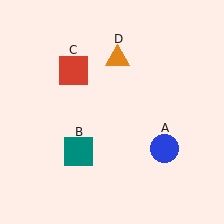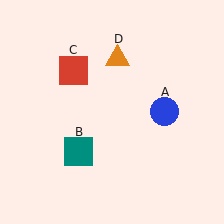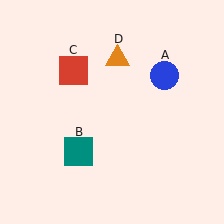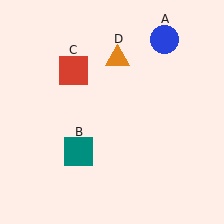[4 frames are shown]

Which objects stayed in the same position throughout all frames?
Teal square (object B) and red square (object C) and orange triangle (object D) remained stationary.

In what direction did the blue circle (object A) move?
The blue circle (object A) moved up.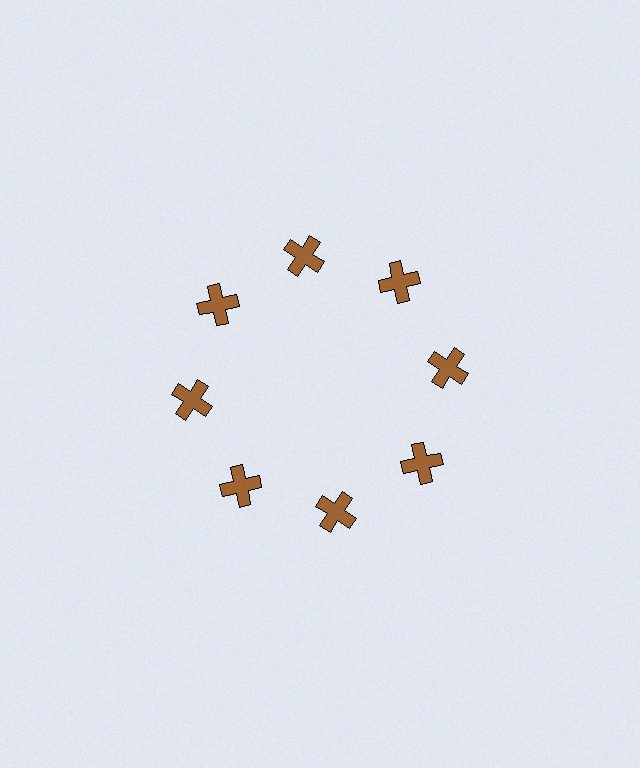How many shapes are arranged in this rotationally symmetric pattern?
There are 8 shapes, arranged in 8 groups of 1.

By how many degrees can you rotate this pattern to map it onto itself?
The pattern maps onto itself every 45 degrees of rotation.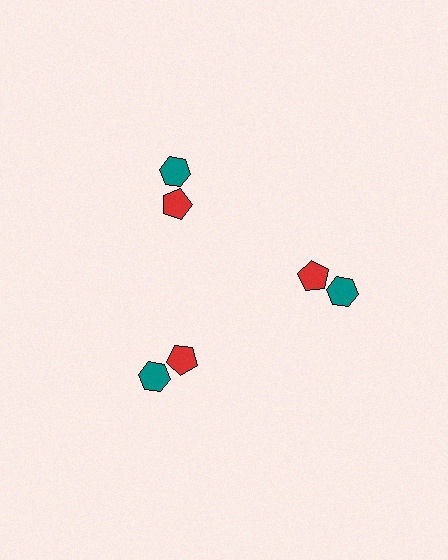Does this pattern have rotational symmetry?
Yes, this pattern has 3-fold rotational symmetry. It looks the same after rotating 120 degrees around the center.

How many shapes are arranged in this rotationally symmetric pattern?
There are 6 shapes, arranged in 3 groups of 2.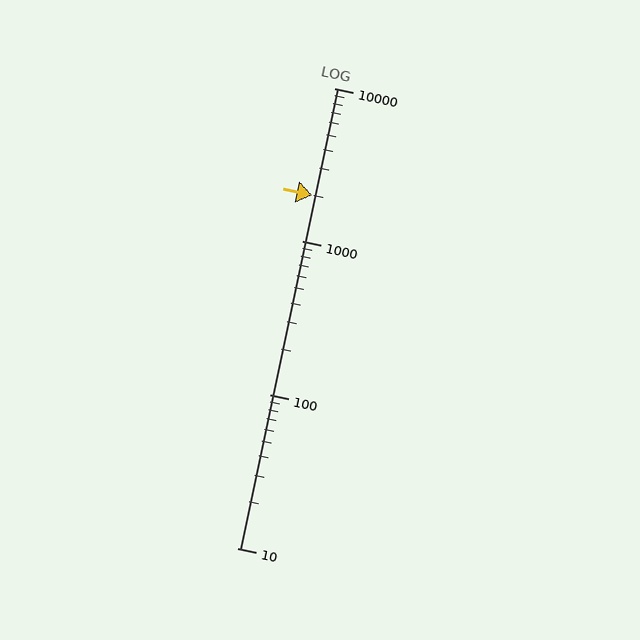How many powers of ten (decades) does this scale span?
The scale spans 3 decades, from 10 to 10000.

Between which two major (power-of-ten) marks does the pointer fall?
The pointer is between 1000 and 10000.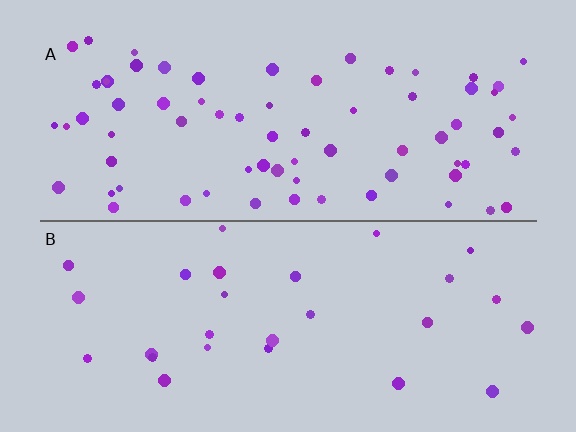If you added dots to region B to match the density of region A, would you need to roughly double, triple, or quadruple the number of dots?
Approximately triple.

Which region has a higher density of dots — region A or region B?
A (the top).